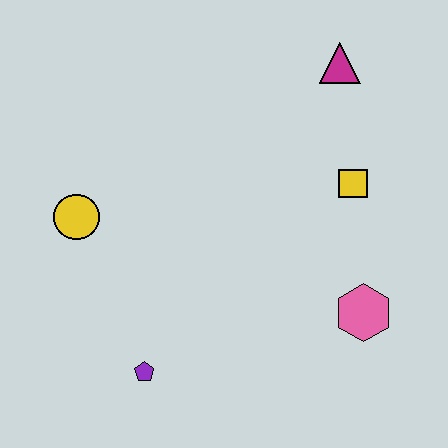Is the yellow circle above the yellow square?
No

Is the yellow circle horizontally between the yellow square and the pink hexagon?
No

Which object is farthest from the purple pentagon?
The magenta triangle is farthest from the purple pentagon.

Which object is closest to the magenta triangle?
The yellow square is closest to the magenta triangle.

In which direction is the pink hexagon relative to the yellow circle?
The pink hexagon is to the right of the yellow circle.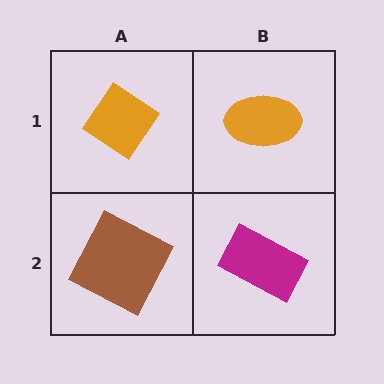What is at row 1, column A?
An orange diamond.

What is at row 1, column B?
An orange ellipse.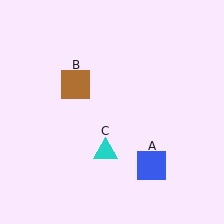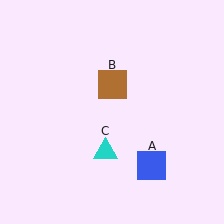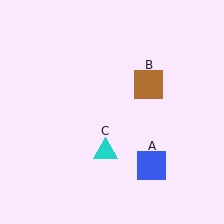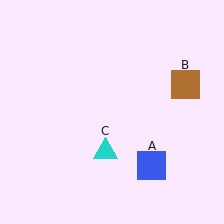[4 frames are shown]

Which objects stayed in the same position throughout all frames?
Blue square (object A) and cyan triangle (object C) remained stationary.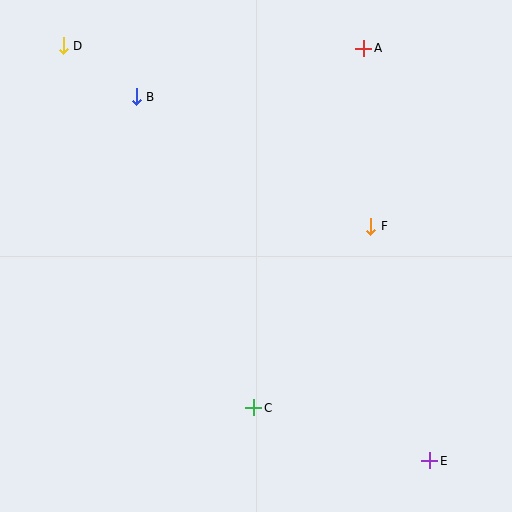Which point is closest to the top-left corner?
Point D is closest to the top-left corner.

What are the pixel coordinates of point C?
Point C is at (254, 408).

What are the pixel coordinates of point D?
Point D is at (63, 46).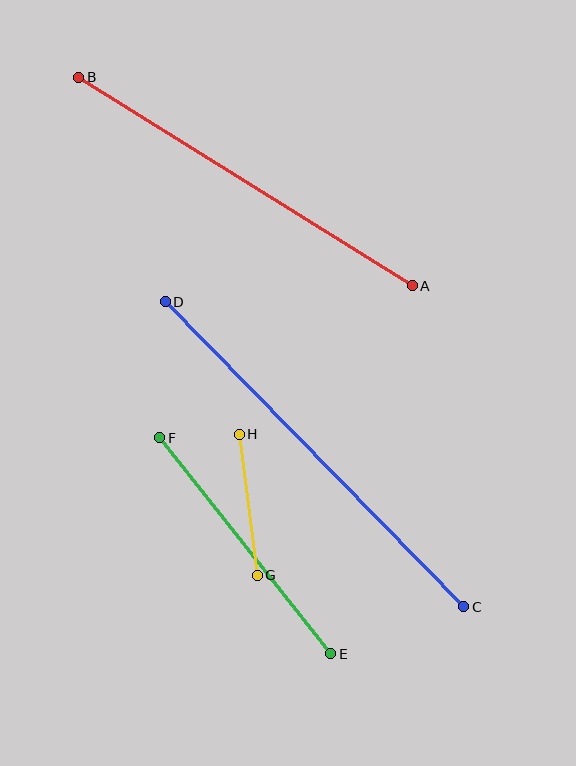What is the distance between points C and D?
The distance is approximately 427 pixels.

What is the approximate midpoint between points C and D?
The midpoint is at approximately (314, 454) pixels.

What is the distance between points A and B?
The distance is approximately 393 pixels.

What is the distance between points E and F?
The distance is approximately 276 pixels.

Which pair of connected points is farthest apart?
Points C and D are farthest apart.